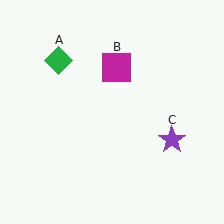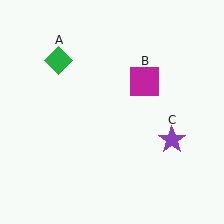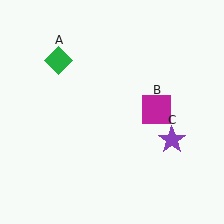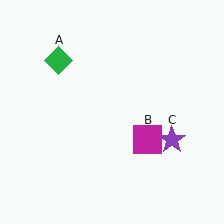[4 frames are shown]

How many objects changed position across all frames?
1 object changed position: magenta square (object B).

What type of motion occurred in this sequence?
The magenta square (object B) rotated clockwise around the center of the scene.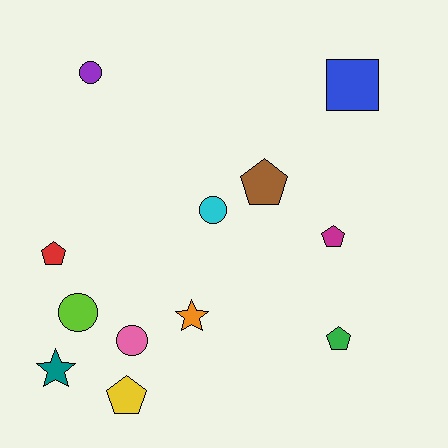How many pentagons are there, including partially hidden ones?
There are 5 pentagons.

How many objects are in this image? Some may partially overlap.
There are 12 objects.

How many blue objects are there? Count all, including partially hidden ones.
There is 1 blue object.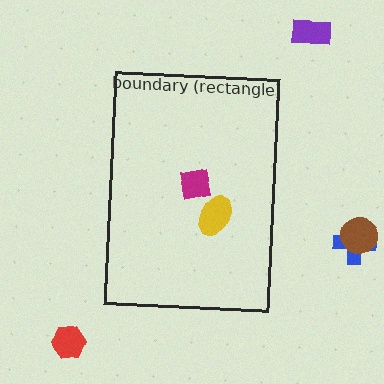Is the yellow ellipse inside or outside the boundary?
Inside.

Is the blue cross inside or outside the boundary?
Outside.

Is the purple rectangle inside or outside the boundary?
Outside.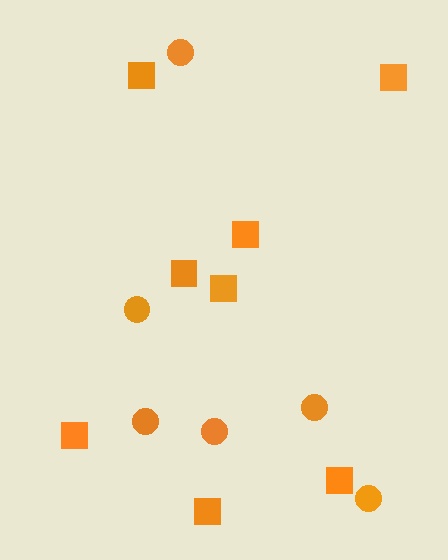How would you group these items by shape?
There are 2 groups: one group of squares (8) and one group of circles (6).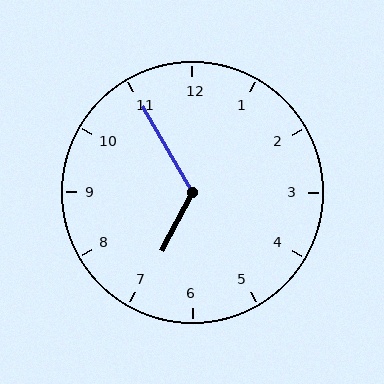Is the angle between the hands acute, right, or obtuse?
It is obtuse.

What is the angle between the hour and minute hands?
Approximately 122 degrees.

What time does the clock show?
6:55.